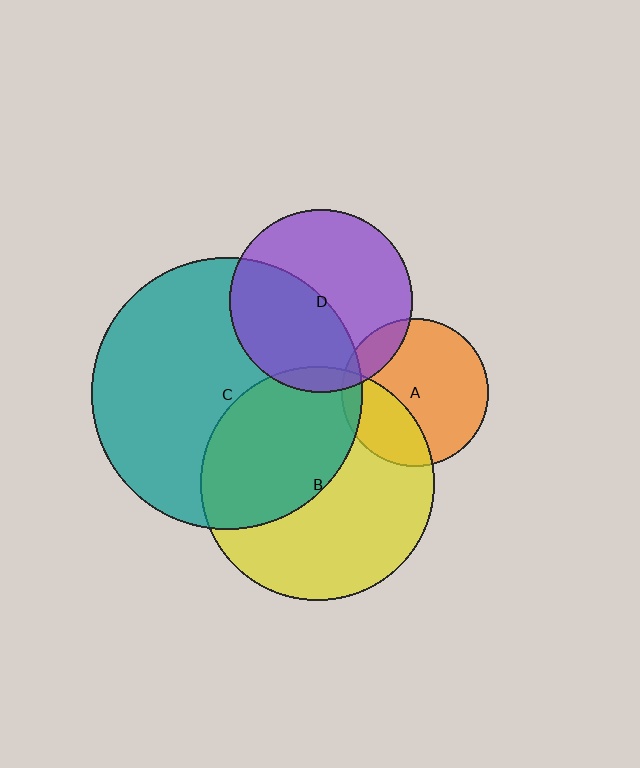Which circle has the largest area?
Circle C (teal).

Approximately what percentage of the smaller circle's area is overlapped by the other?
Approximately 30%.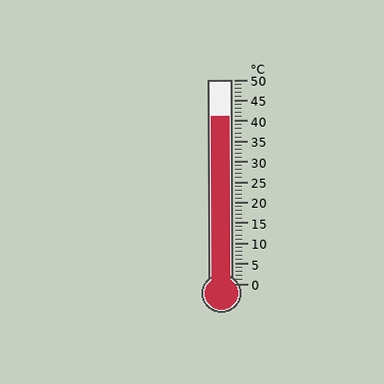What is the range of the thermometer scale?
The thermometer scale ranges from 0°C to 50°C.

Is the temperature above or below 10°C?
The temperature is above 10°C.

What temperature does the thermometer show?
The thermometer shows approximately 41°C.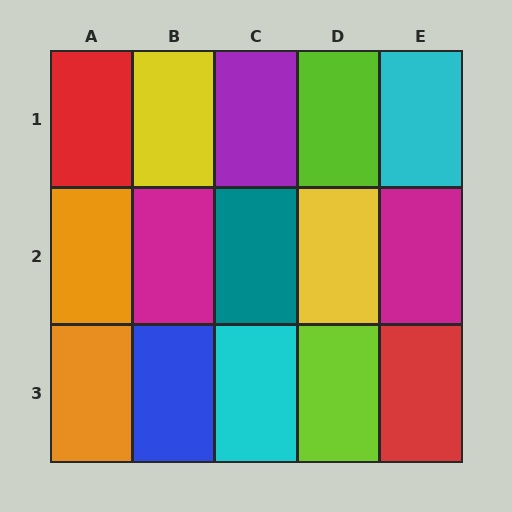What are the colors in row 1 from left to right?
Red, yellow, purple, lime, cyan.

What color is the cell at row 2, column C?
Teal.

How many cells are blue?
1 cell is blue.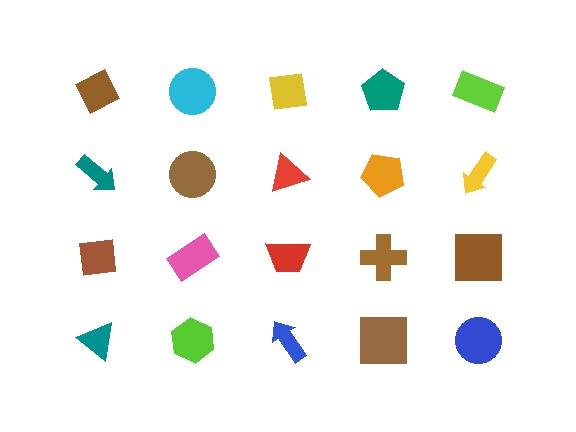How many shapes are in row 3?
5 shapes.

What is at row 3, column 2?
A pink rectangle.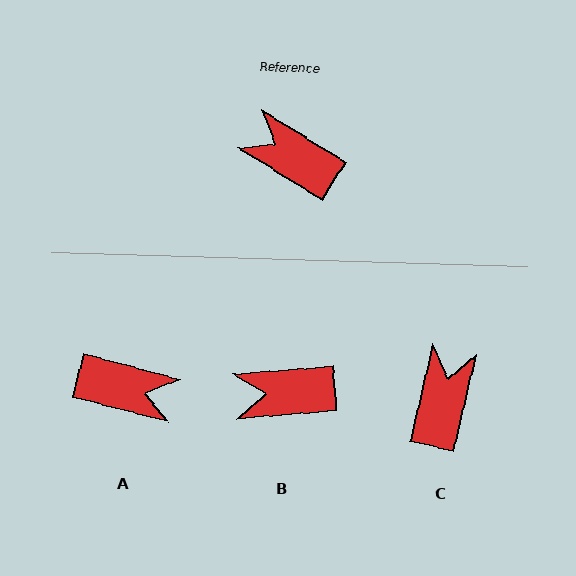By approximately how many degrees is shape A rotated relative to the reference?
Approximately 163 degrees clockwise.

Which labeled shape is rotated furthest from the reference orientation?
A, about 163 degrees away.